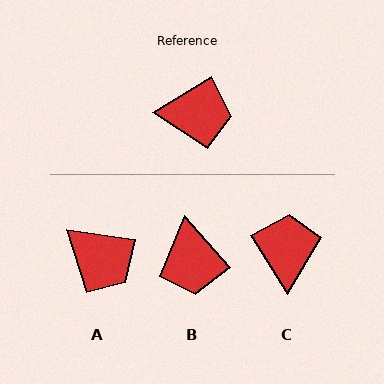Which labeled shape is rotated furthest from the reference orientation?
C, about 92 degrees away.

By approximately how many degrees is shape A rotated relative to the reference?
Approximately 39 degrees clockwise.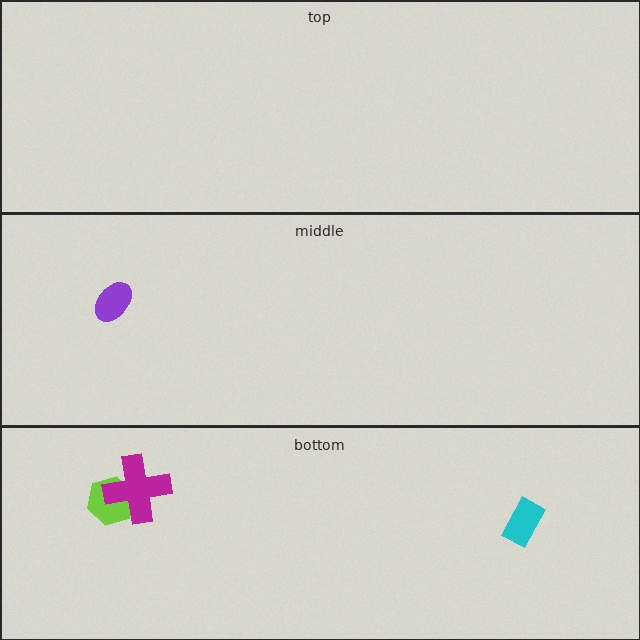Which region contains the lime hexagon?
The bottom region.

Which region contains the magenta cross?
The bottom region.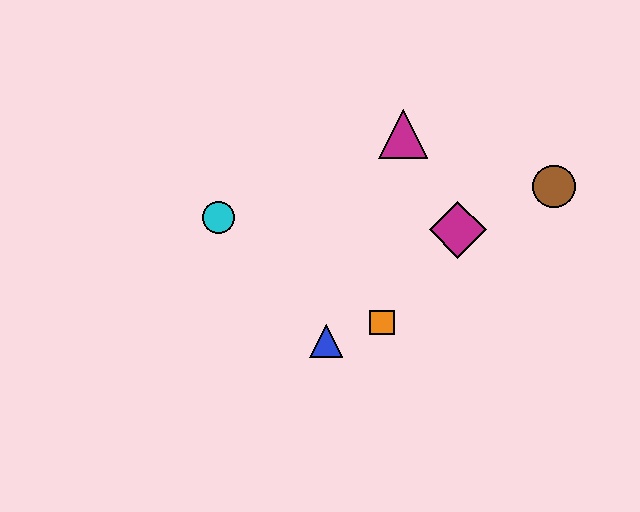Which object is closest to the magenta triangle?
The magenta diamond is closest to the magenta triangle.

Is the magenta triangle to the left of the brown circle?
Yes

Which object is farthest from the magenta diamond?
The cyan circle is farthest from the magenta diamond.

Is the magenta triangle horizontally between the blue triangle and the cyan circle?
No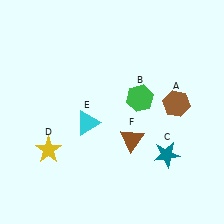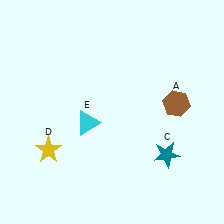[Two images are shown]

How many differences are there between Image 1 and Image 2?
There are 2 differences between the two images.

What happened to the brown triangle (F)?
The brown triangle (F) was removed in Image 2. It was in the bottom-right area of Image 1.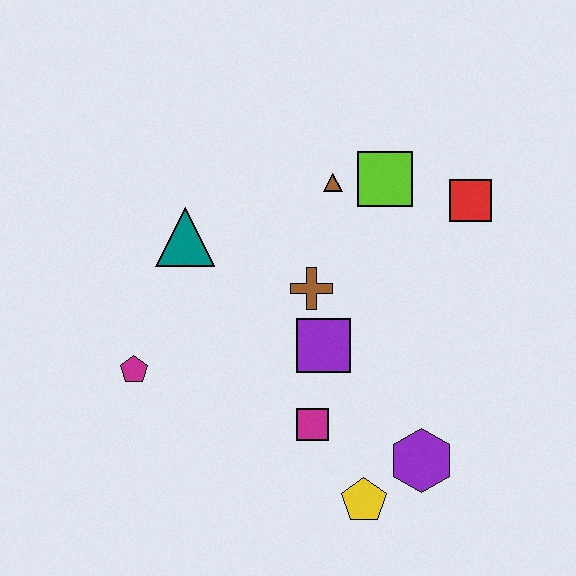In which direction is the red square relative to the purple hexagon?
The red square is above the purple hexagon.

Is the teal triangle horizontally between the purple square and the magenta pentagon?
Yes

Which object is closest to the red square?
The lime square is closest to the red square.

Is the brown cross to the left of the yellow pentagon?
Yes